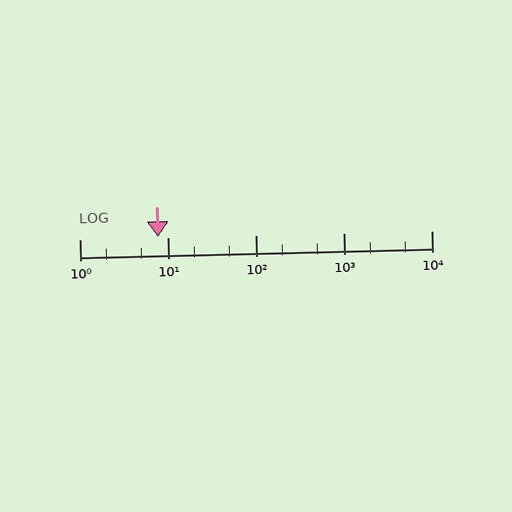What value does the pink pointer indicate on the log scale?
The pointer indicates approximately 7.9.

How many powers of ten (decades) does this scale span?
The scale spans 4 decades, from 1 to 10000.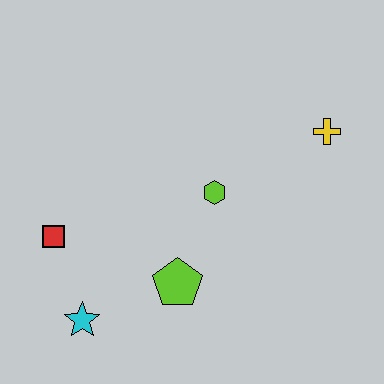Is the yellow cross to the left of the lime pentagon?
No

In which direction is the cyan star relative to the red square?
The cyan star is below the red square.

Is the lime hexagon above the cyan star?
Yes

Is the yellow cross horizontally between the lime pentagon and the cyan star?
No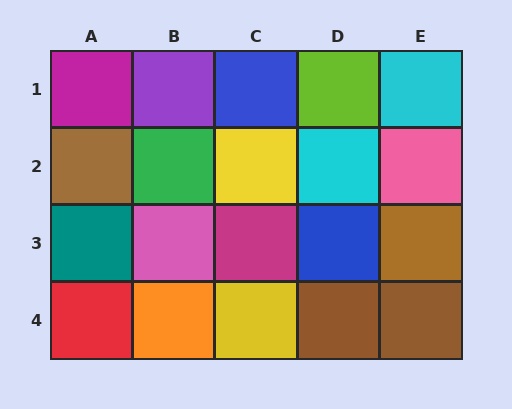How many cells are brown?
4 cells are brown.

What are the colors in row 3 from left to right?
Teal, pink, magenta, blue, brown.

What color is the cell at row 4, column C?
Yellow.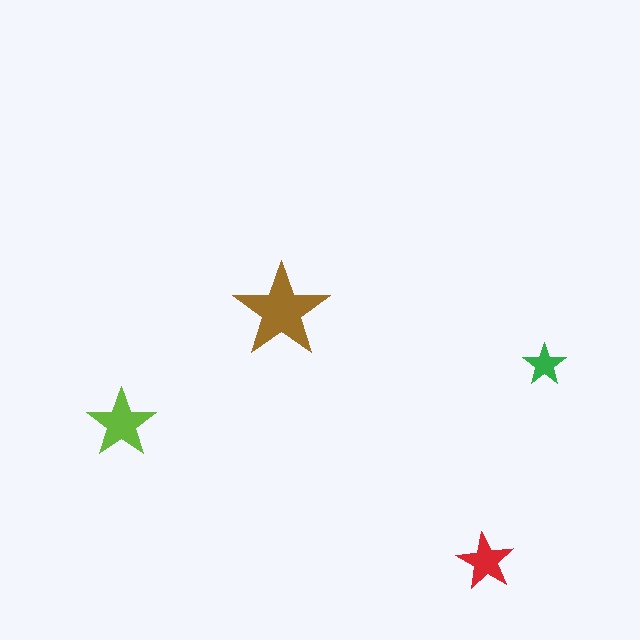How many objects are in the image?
There are 4 objects in the image.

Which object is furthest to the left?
The lime star is leftmost.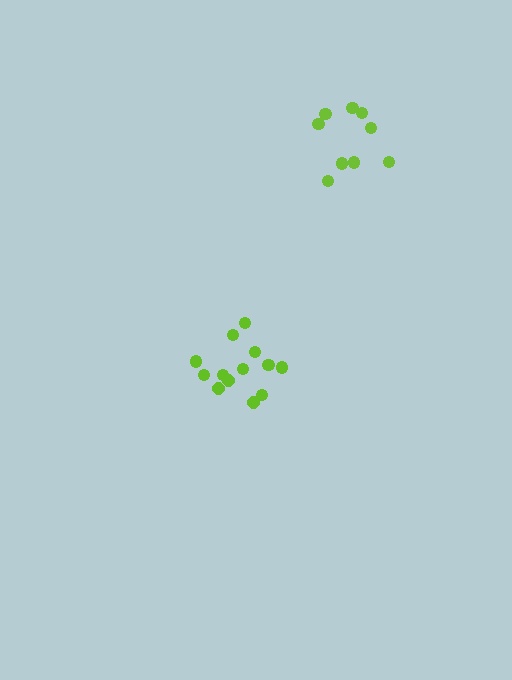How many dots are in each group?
Group 1: 9 dots, Group 2: 13 dots (22 total).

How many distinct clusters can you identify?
There are 2 distinct clusters.